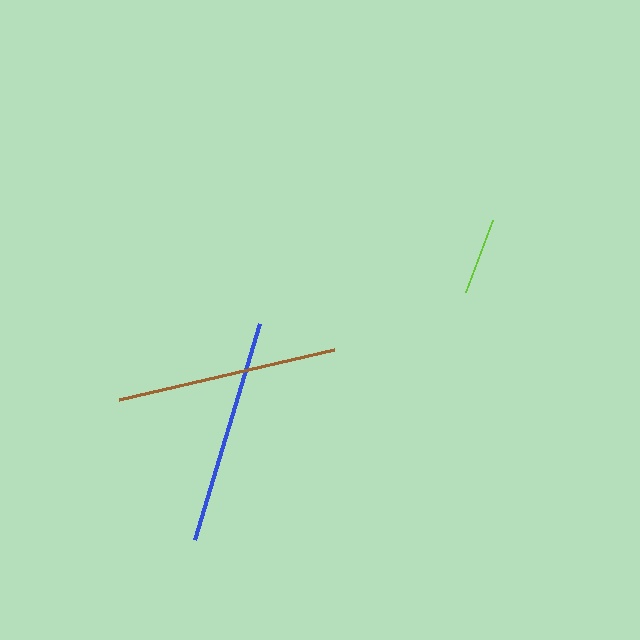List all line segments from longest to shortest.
From longest to shortest: blue, brown, lime.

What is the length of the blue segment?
The blue segment is approximately 226 pixels long.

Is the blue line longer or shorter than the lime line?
The blue line is longer than the lime line.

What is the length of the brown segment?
The brown segment is approximately 221 pixels long.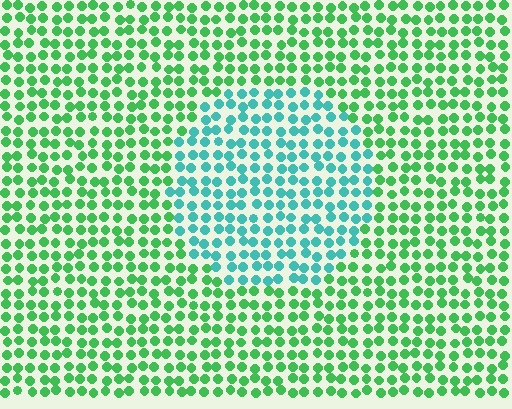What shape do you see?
I see a circle.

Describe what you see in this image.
The image is filled with small green elements in a uniform arrangement. A circle-shaped region is visible where the elements are tinted to a slightly different hue, forming a subtle color boundary.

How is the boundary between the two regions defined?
The boundary is defined purely by a slight shift in hue (about 45 degrees). Spacing, size, and orientation are identical on both sides.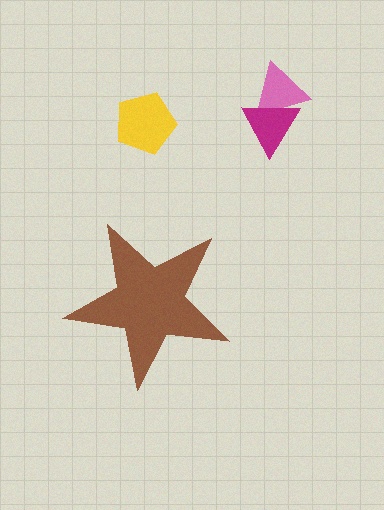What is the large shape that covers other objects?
A brown star.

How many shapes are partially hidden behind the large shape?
0 shapes are partially hidden.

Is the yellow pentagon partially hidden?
No, the yellow pentagon is fully visible.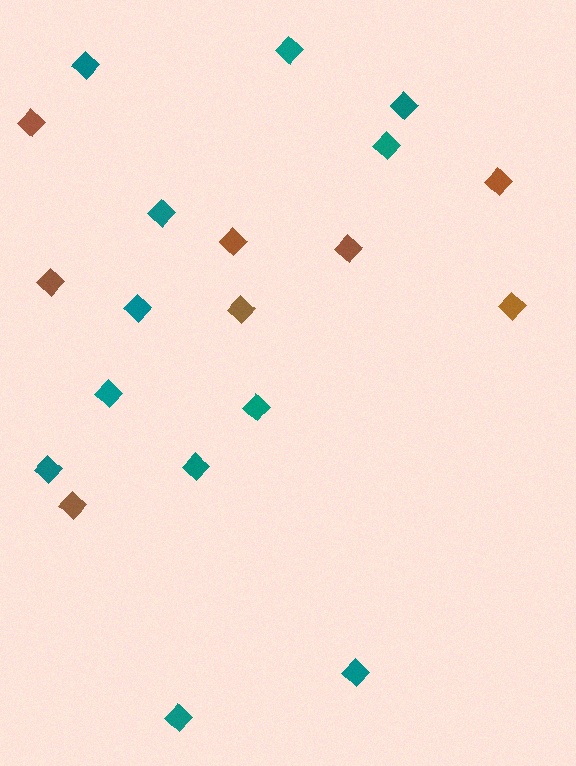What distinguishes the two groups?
There are 2 groups: one group of brown diamonds (8) and one group of teal diamonds (12).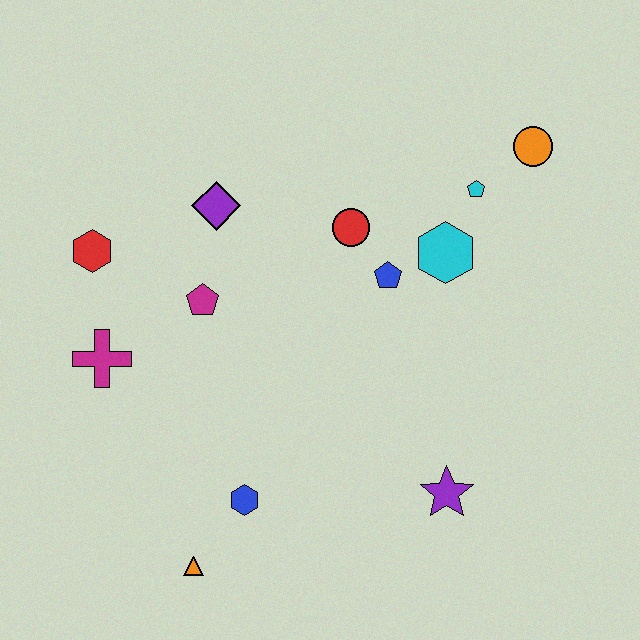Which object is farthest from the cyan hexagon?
The orange triangle is farthest from the cyan hexagon.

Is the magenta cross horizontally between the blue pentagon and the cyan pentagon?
No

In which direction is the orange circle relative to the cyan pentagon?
The orange circle is to the right of the cyan pentagon.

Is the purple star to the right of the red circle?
Yes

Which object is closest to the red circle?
The blue pentagon is closest to the red circle.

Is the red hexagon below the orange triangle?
No